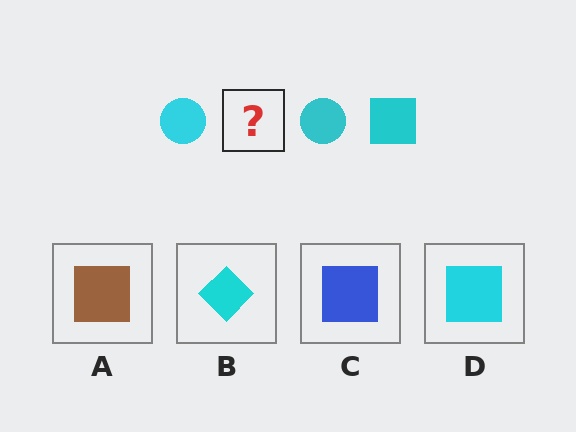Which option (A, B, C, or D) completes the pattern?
D.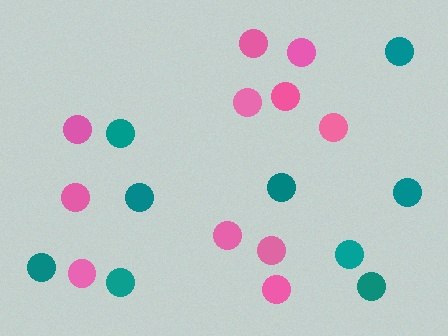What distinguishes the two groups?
There are 2 groups: one group of teal circles (9) and one group of pink circles (11).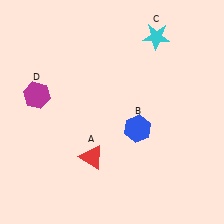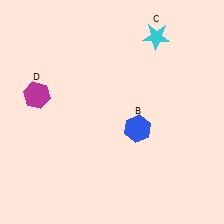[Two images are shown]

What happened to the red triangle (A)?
The red triangle (A) was removed in Image 2. It was in the bottom-left area of Image 1.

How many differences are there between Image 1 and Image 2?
There is 1 difference between the two images.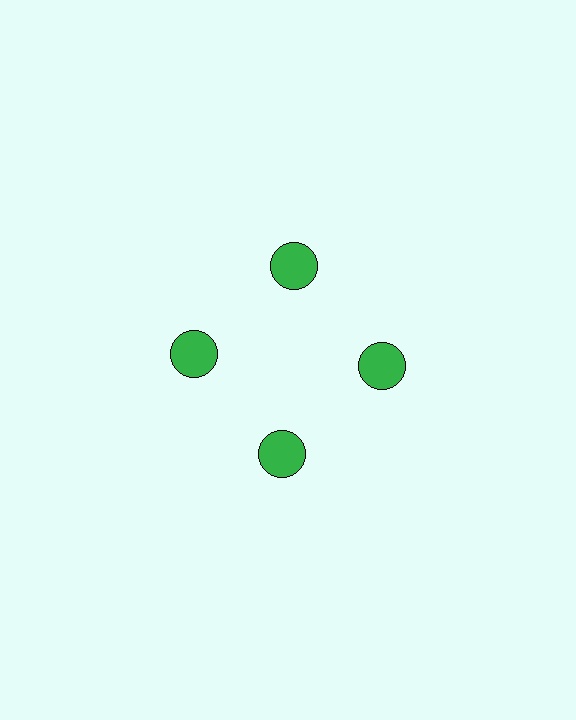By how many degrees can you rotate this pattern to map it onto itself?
The pattern maps onto itself every 90 degrees of rotation.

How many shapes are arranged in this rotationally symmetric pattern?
There are 4 shapes, arranged in 4 groups of 1.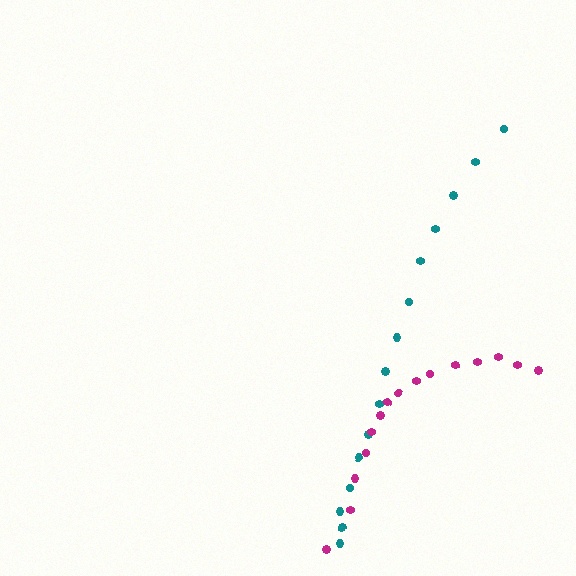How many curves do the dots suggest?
There are 2 distinct paths.